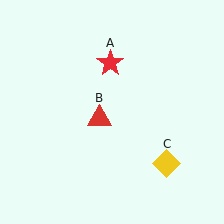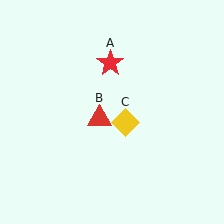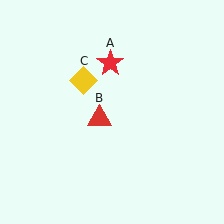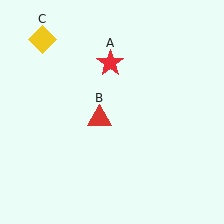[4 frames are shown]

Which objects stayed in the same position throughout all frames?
Red star (object A) and red triangle (object B) remained stationary.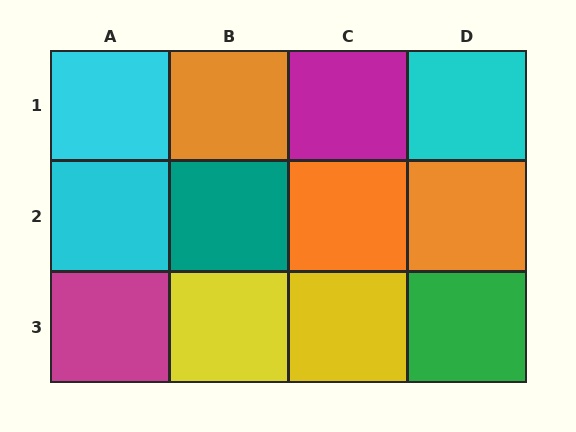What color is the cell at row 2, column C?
Orange.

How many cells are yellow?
2 cells are yellow.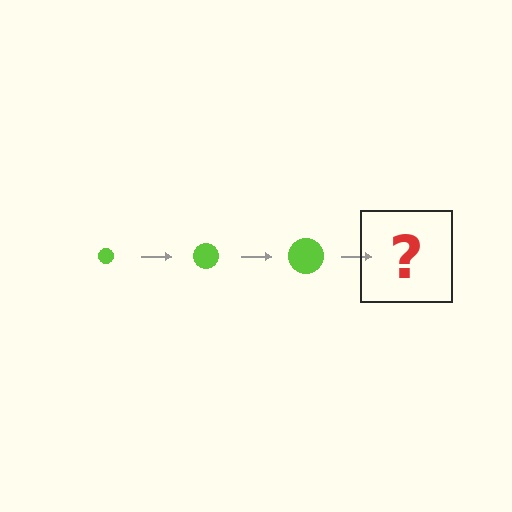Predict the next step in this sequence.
The next step is a lime circle, larger than the previous one.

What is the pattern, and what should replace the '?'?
The pattern is that the circle gets progressively larger each step. The '?' should be a lime circle, larger than the previous one.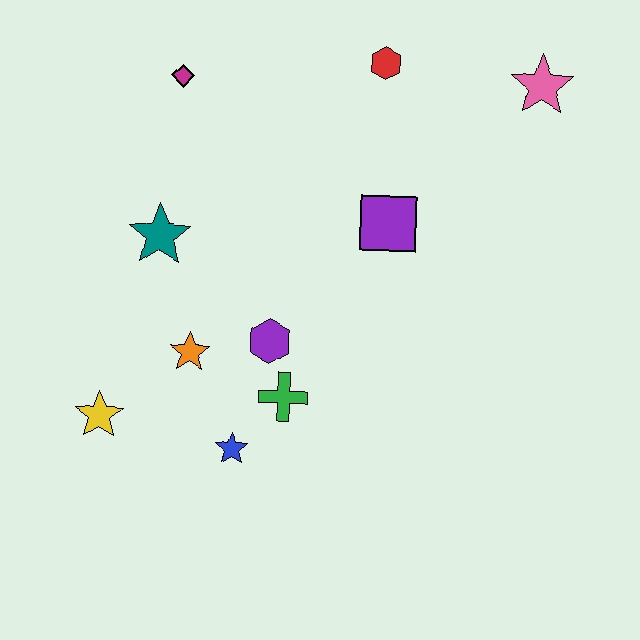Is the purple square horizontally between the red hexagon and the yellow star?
No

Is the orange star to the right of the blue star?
No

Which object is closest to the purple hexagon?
The green cross is closest to the purple hexagon.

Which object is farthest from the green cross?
The pink star is farthest from the green cross.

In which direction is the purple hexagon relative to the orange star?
The purple hexagon is to the right of the orange star.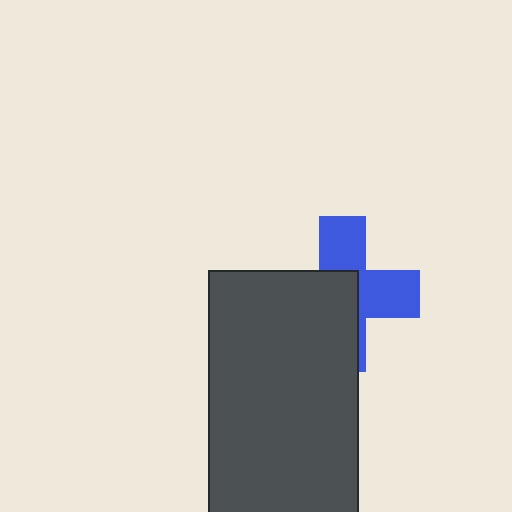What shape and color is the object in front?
The object in front is a dark gray rectangle.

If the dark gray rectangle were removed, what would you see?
You would see the complete blue cross.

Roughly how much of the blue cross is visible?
About half of it is visible (roughly 46%).